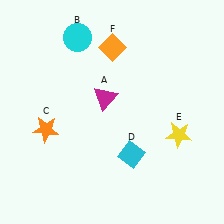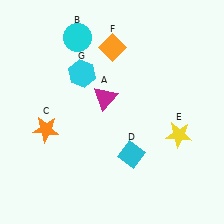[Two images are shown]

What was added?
A cyan hexagon (G) was added in Image 2.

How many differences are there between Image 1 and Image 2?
There is 1 difference between the two images.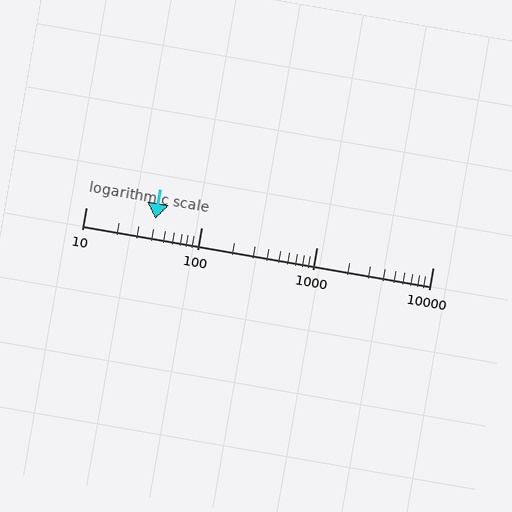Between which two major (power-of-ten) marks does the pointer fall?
The pointer is between 10 and 100.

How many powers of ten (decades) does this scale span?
The scale spans 3 decades, from 10 to 10000.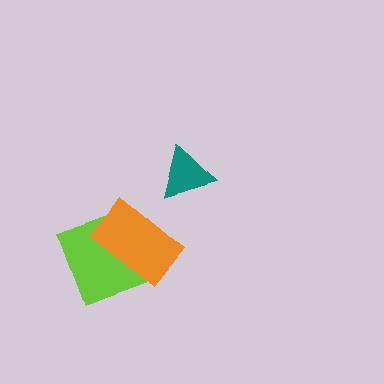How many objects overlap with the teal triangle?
0 objects overlap with the teal triangle.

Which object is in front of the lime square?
The orange rectangle is in front of the lime square.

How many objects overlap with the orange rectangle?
1 object overlaps with the orange rectangle.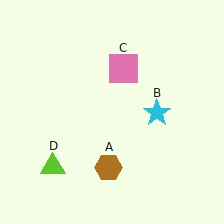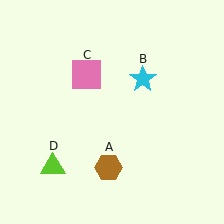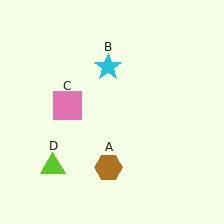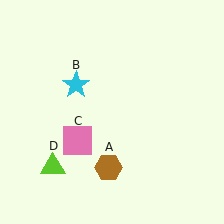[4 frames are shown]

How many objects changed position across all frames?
2 objects changed position: cyan star (object B), pink square (object C).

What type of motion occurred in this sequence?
The cyan star (object B), pink square (object C) rotated counterclockwise around the center of the scene.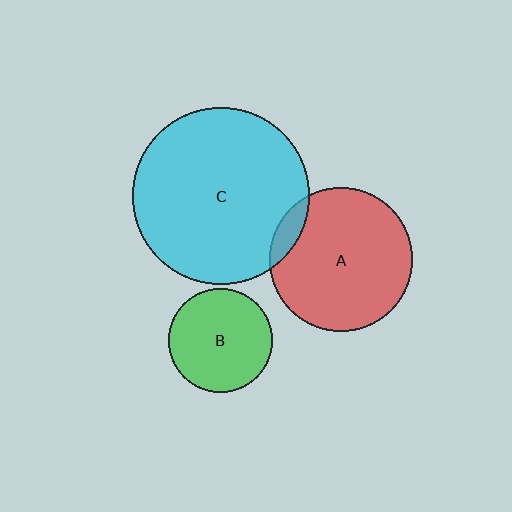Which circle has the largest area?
Circle C (cyan).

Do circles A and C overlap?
Yes.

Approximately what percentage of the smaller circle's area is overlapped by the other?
Approximately 10%.